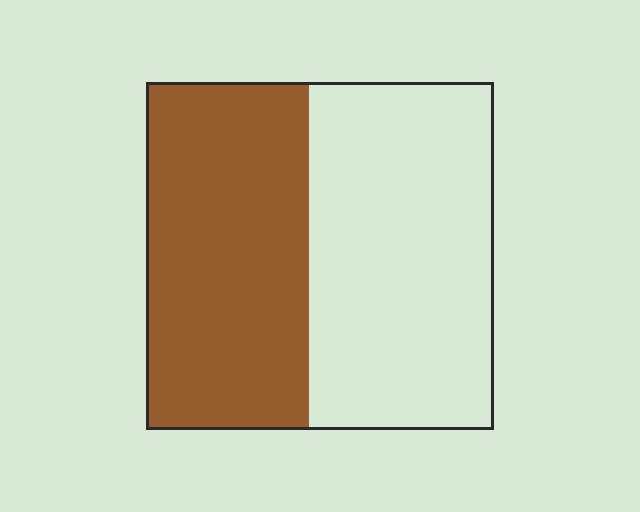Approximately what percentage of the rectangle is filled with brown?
Approximately 45%.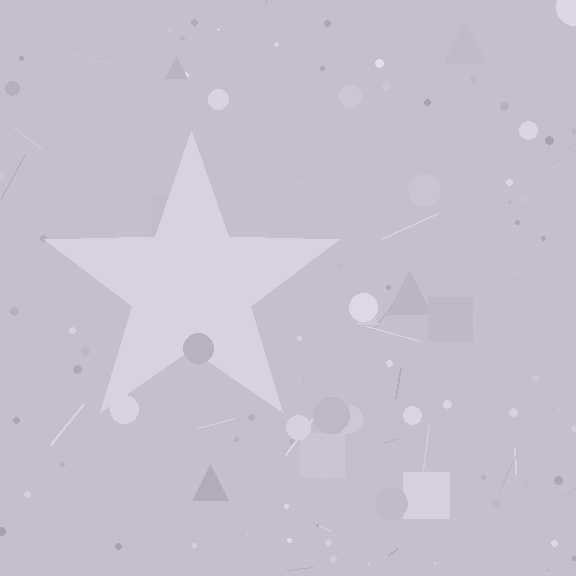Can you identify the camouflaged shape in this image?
The camouflaged shape is a star.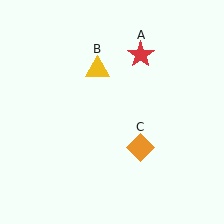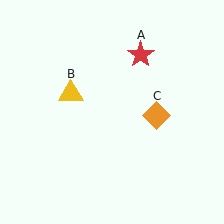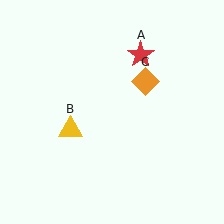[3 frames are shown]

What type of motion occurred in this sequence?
The yellow triangle (object B), orange diamond (object C) rotated counterclockwise around the center of the scene.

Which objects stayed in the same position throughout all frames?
Red star (object A) remained stationary.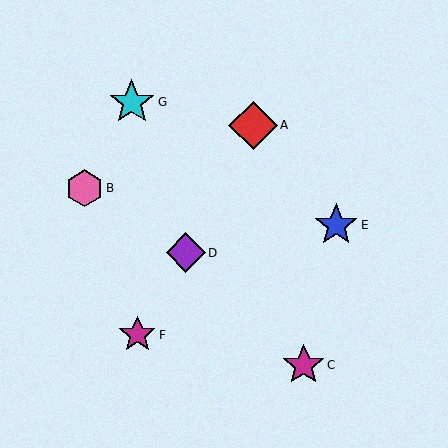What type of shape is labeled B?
Shape B is a pink hexagon.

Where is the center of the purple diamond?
The center of the purple diamond is at (186, 253).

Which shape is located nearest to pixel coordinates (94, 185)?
The pink hexagon (labeled B) at (85, 188) is nearest to that location.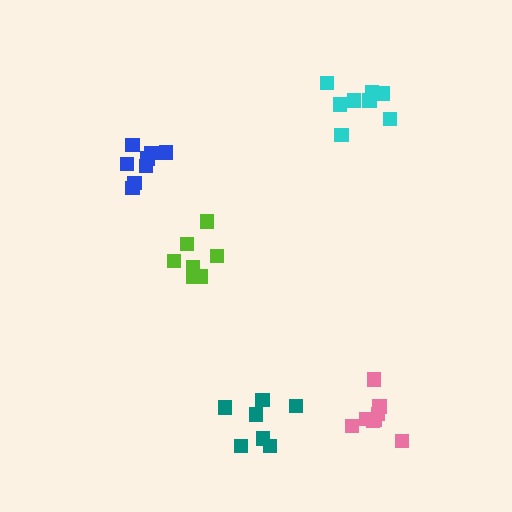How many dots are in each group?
Group 1: 8 dots, Group 2: 9 dots, Group 3: 7 dots, Group 4: 7 dots, Group 5: 8 dots (39 total).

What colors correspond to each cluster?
The clusters are colored: pink, blue, teal, lime, cyan.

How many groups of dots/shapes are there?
There are 5 groups.